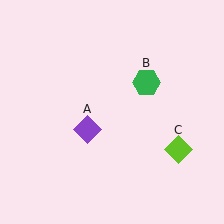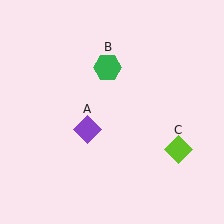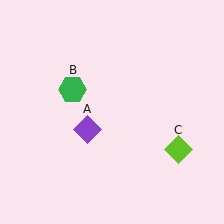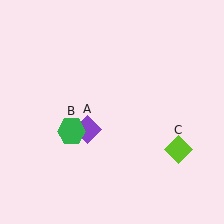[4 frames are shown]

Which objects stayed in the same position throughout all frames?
Purple diamond (object A) and lime diamond (object C) remained stationary.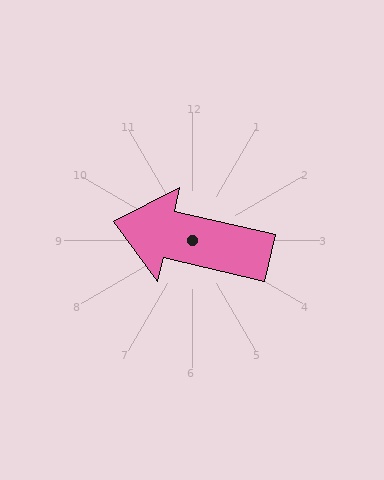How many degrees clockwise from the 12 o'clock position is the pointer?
Approximately 283 degrees.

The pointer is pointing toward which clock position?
Roughly 9 o'clock.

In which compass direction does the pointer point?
West.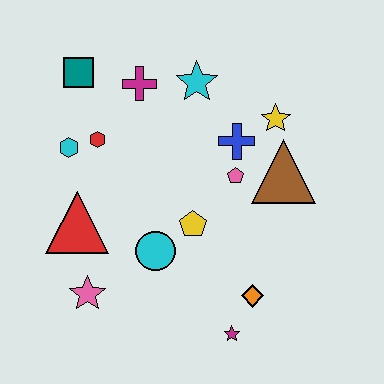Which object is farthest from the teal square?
The magenta star is farthest from the teal square.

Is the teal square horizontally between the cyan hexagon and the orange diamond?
Yes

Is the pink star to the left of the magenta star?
Yes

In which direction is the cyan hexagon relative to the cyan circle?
The cyan hexagon is above the cyan circle.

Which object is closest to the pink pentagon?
The blue cross is closest to the pink pentagon.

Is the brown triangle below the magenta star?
No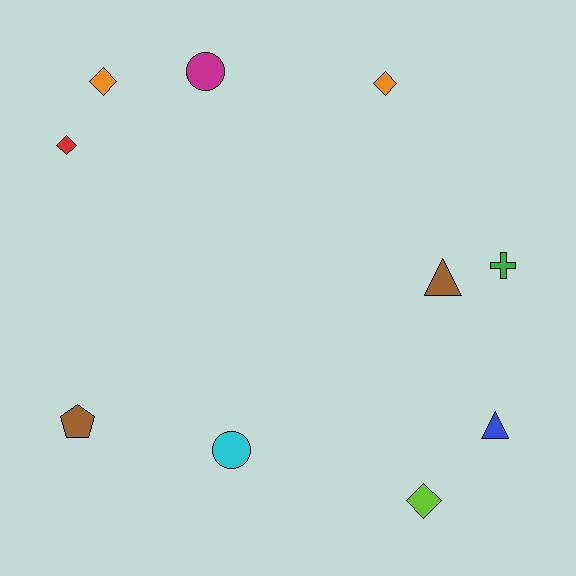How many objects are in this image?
There are 10 objects.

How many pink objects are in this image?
There are no pink objects.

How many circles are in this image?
There are 2 circles.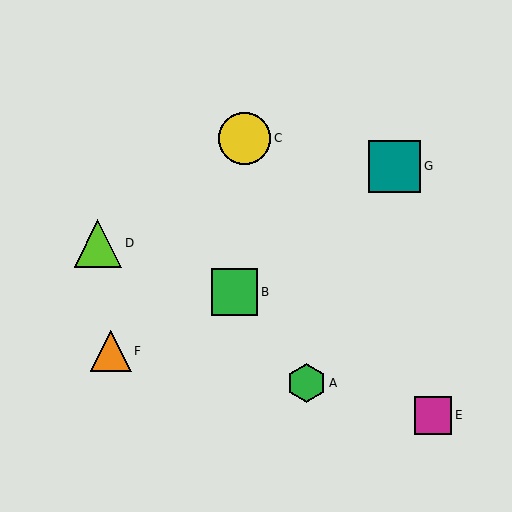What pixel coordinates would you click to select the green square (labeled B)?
Click at (235, 292) to select the green square B.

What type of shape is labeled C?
Shape C is a yellow circle.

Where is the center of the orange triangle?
The center of the orange triangle is at (111, 351).